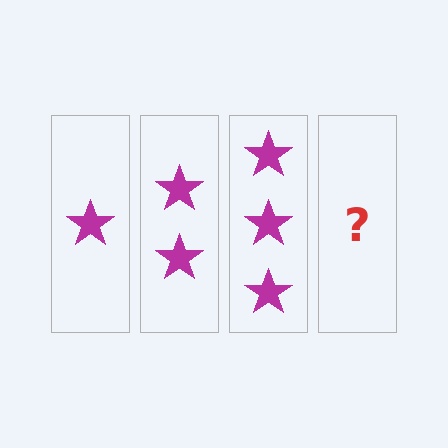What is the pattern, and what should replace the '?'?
The pattern is that each step adds one more star. The '?' should be 4 stars.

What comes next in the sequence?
The next element should be 4 stars.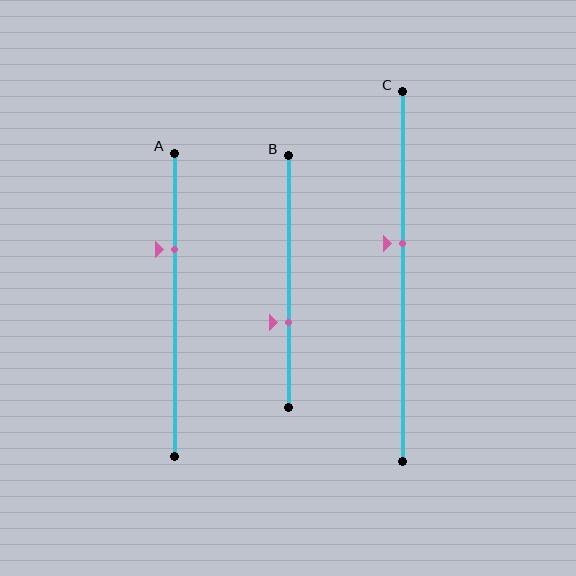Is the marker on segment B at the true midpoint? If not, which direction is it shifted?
No, the marker on segment B is shifted downward by about 16% of the segment length.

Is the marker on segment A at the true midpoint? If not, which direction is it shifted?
No, the marker on segment A is shifted upward by about 18% of the segment length.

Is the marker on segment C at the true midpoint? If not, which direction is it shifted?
No, the marker on segment C is shifted upward by about 9% of the segment length.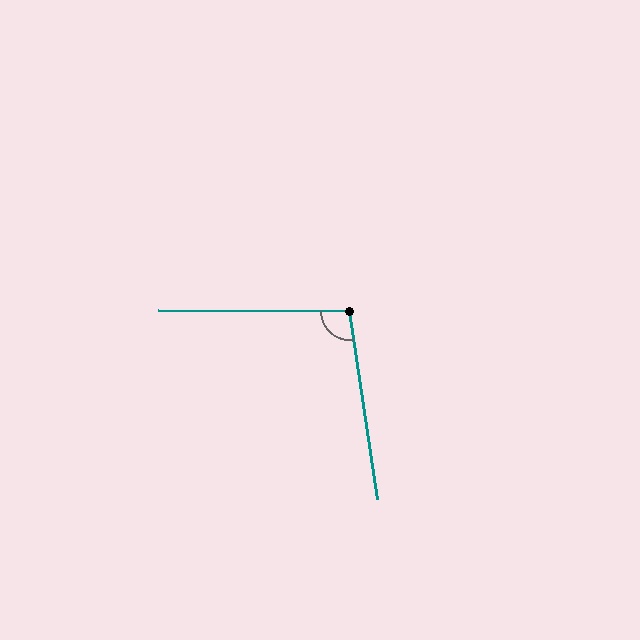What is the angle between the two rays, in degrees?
Approximately 99 degrees.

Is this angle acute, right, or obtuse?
It is obtuse.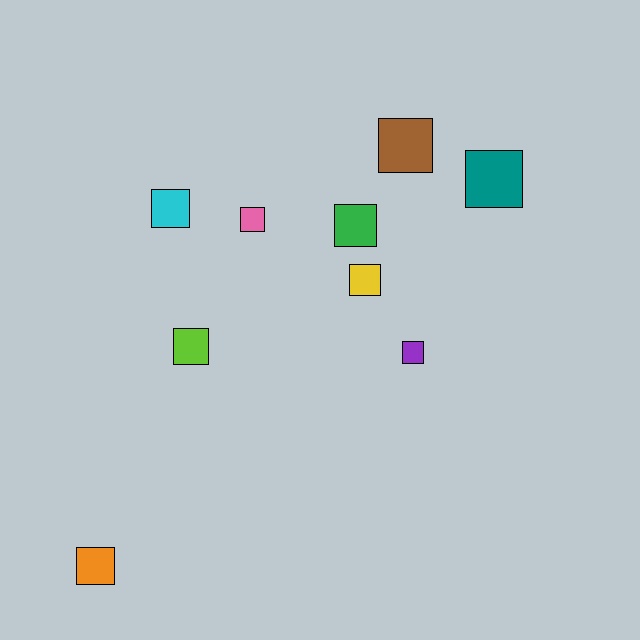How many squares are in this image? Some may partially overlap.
There are 9 squares.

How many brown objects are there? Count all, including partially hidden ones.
There is 1 brown object.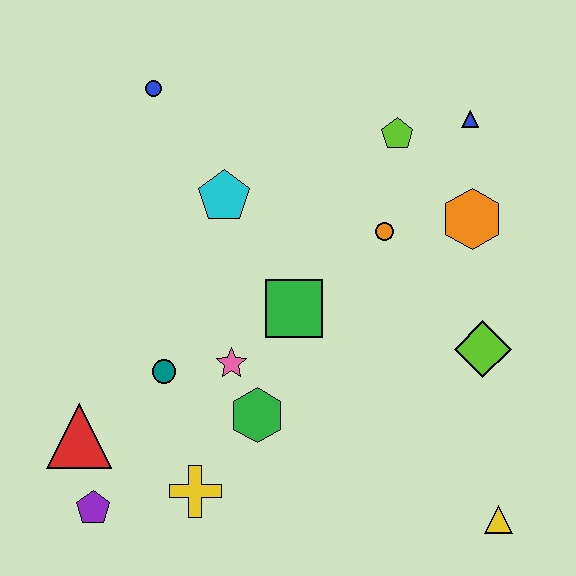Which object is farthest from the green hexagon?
The blue triangle is farthest from the green hexagon.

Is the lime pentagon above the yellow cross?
Yes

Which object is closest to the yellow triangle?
The lime diamond is closest to the yellow triangle.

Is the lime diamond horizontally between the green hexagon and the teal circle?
No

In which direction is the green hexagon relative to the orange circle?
The green hexagon is below the orange circle.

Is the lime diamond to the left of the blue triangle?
No